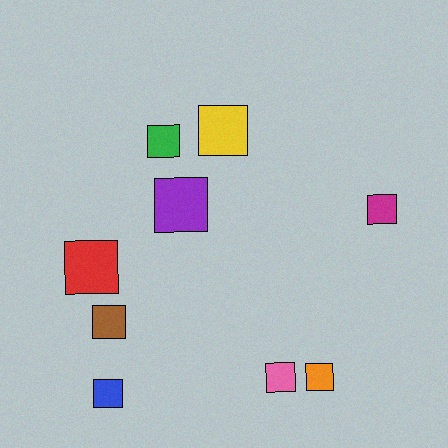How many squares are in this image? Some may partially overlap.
There are 9 squares.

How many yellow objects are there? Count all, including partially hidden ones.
There is 1 yellow object.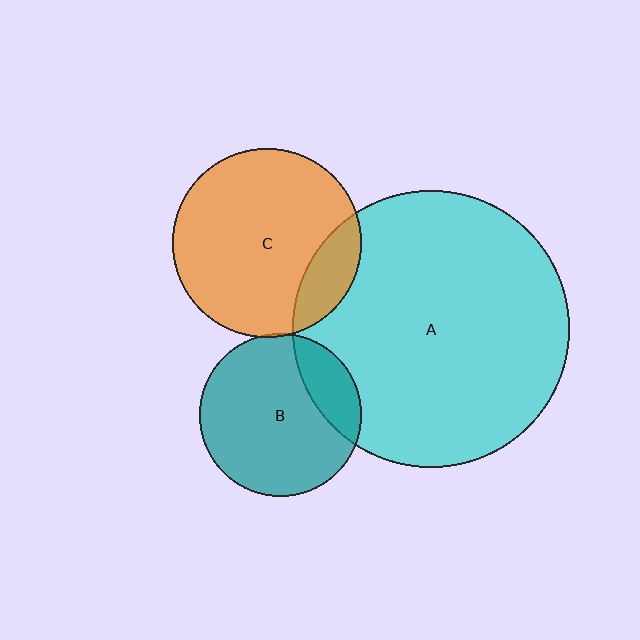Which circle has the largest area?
Circle A (cyan).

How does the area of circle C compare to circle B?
Approximately 1.3 times.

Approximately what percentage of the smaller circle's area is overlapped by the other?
Approximately 15%.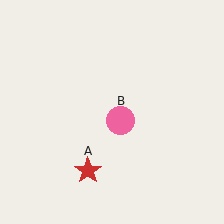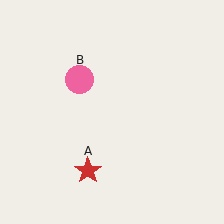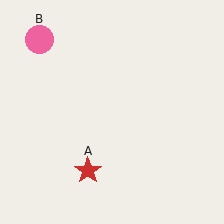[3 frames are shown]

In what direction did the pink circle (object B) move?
The pink circle (object B) moved up and to the left.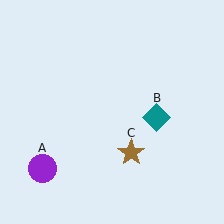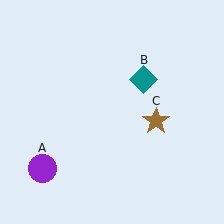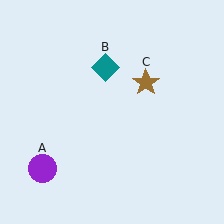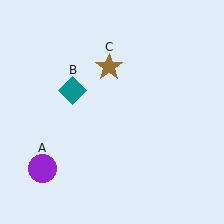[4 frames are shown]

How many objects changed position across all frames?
2 objects changed position: teal diamond (object B), brown star (object C).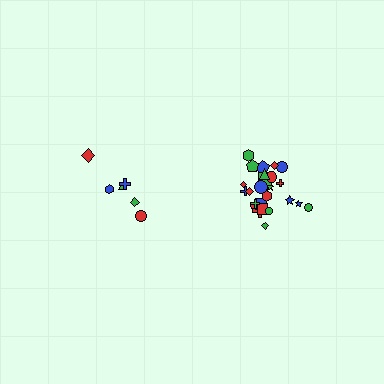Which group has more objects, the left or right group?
The right group.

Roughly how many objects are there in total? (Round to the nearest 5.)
Roughly 30 objects in total.